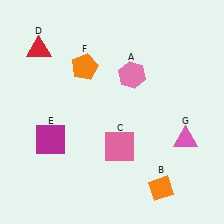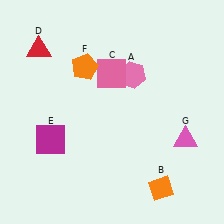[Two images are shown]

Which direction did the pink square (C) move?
The pink square (C) moved up.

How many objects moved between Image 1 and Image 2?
1 object moved between the two images.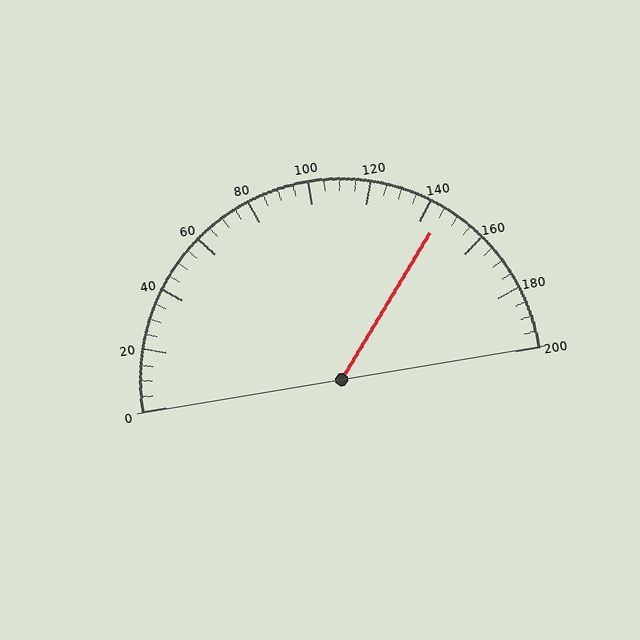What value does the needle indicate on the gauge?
The needle indicates approximately 145.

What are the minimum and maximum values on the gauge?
The gauge ranges from 0 to 200.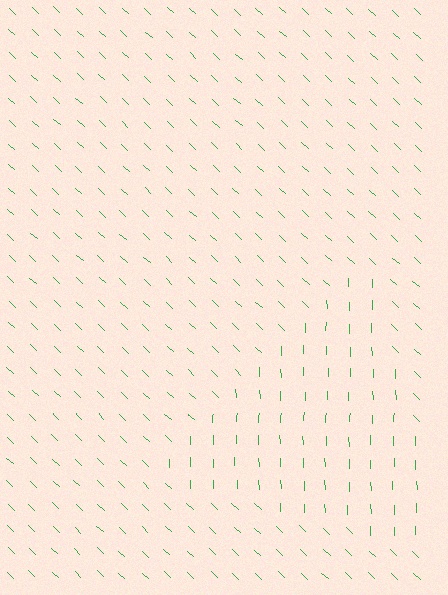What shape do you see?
I see a triangle.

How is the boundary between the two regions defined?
The boundary is defined purely by a change in line orientation (approximately 45 degrees difference). All lines are the same color and thickness.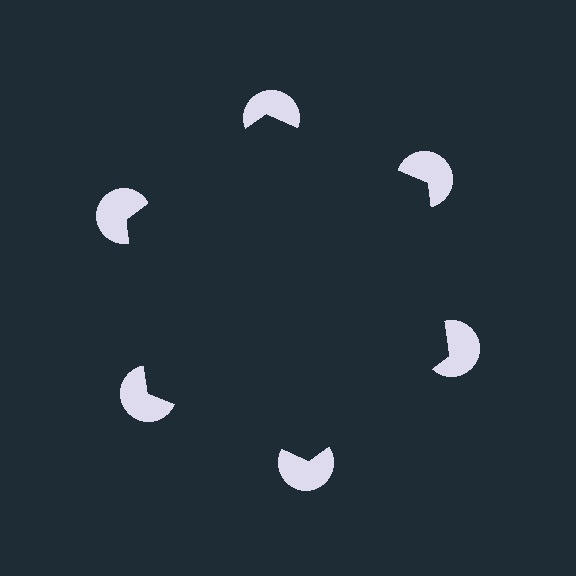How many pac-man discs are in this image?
There are 6 — one at each vertex of the illusory hexagon.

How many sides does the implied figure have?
6 sides.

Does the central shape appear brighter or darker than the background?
It typically appears slightly darker than the background, even though no actual brightness change is drawn.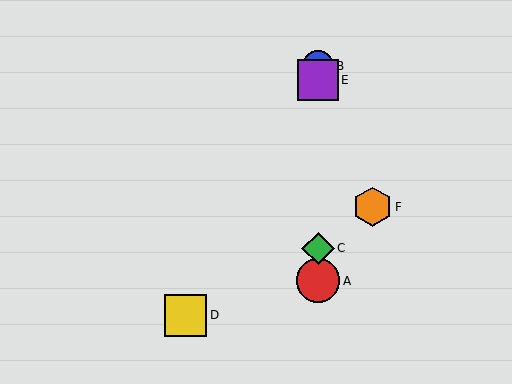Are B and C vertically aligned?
Yes, both are at x≈318.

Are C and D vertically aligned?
No, C is at x≈318 and D is at x≈186.